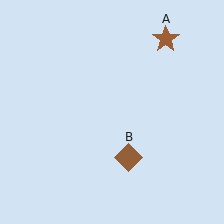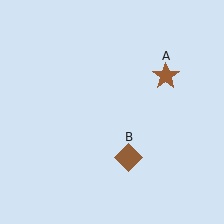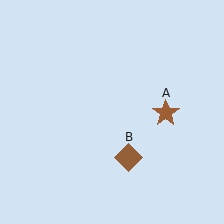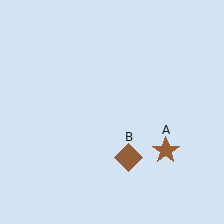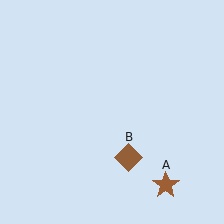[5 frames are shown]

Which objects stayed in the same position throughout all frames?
Brown diamond (object B) remained stationary.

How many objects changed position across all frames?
1 object changed position: brown star (object A).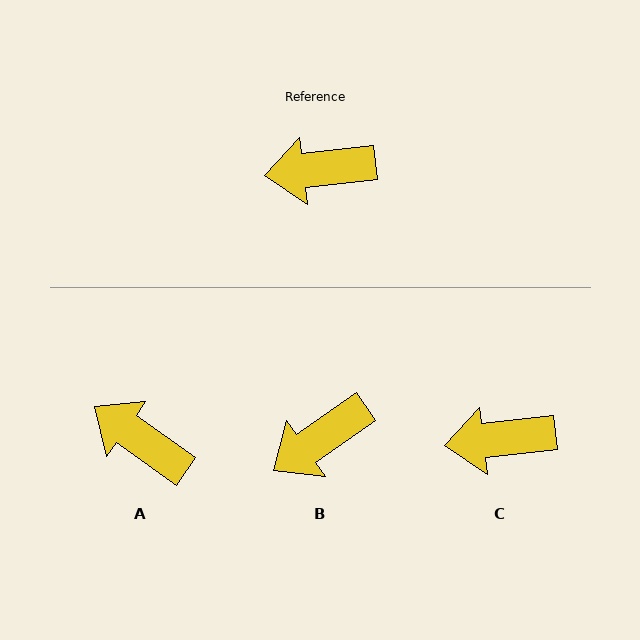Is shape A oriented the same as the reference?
No, it is off by about 42 degrees.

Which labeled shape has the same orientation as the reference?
C.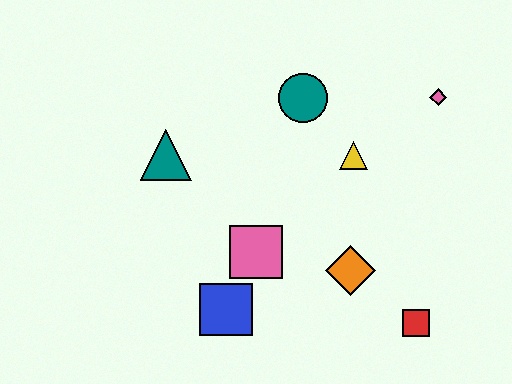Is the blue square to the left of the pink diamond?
Yes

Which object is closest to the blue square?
The pink square is closest to the blue square.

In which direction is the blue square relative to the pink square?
The blue square is below the pink square.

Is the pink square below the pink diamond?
Yes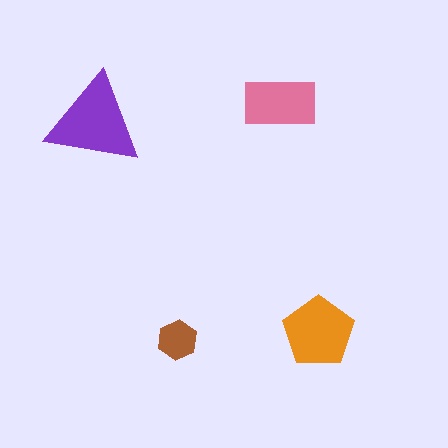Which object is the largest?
The purple triangle.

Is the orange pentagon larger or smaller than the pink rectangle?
Larger.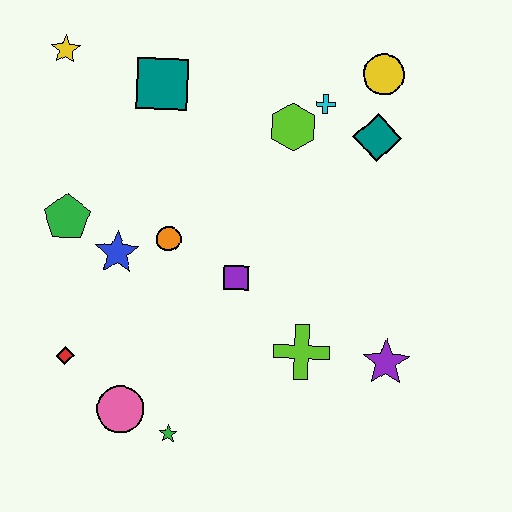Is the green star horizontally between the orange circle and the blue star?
No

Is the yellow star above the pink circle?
Yes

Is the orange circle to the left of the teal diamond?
Yes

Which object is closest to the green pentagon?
The blue star is closest to the green pentagon.